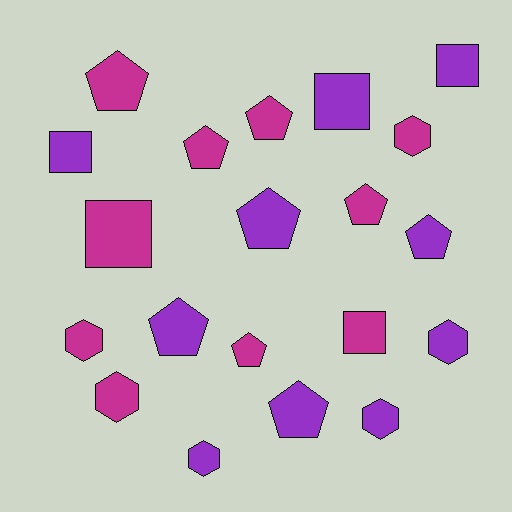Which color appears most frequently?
Magenta, with 10 objects.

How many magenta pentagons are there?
There are 5 magenta pentagons.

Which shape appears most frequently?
Pentagon, with 9 objects.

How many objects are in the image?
There are 20 objects.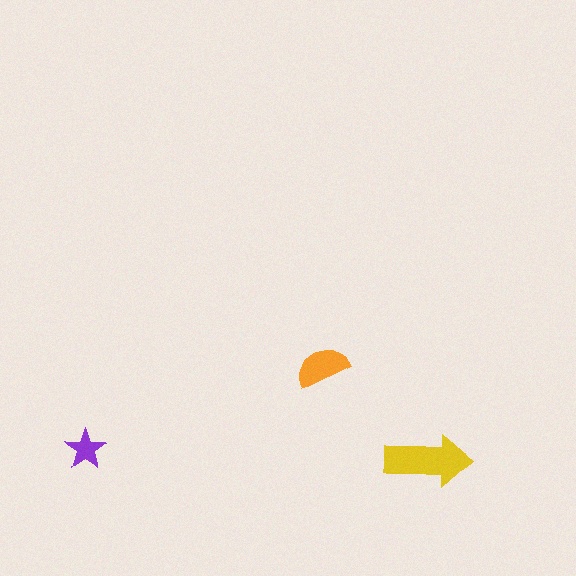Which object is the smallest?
The purple star.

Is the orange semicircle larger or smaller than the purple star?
Larger.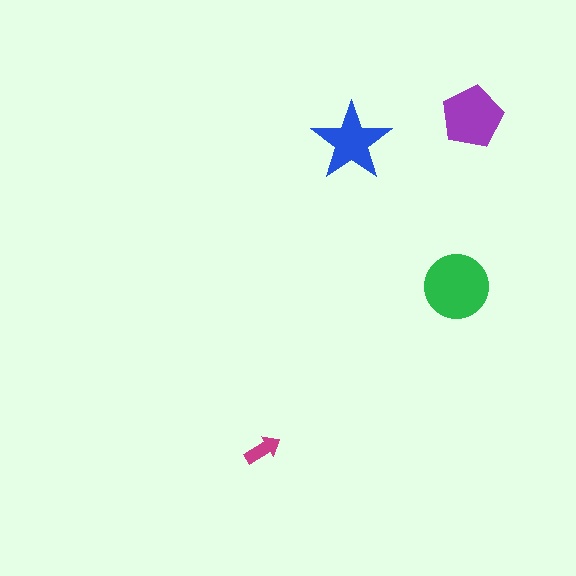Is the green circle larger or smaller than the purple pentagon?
Larger.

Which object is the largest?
The green circle.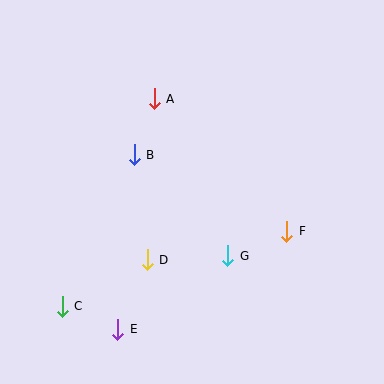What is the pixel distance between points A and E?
The distance between A and E is 234 pixels.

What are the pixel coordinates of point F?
Point F is at (287, 231).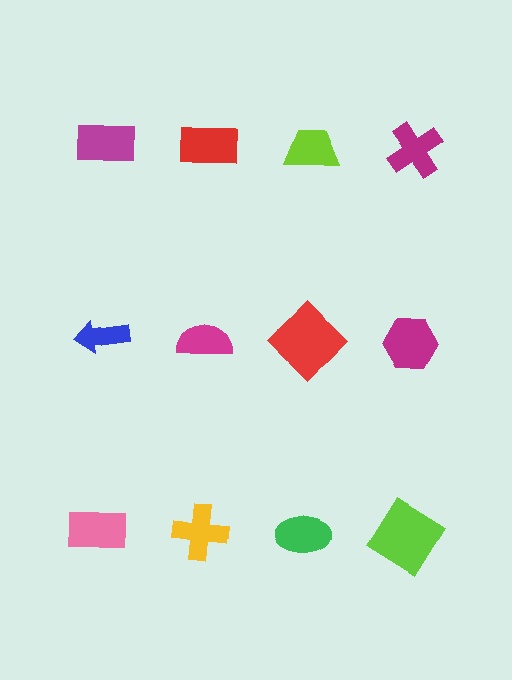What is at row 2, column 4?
A magenta hexagon.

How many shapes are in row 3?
4 shapes.